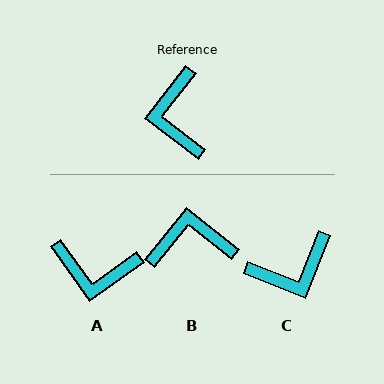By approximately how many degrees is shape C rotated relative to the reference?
Approximately 106 degrees counter-clockwise.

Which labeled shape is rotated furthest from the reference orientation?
C, about 106 degrees away.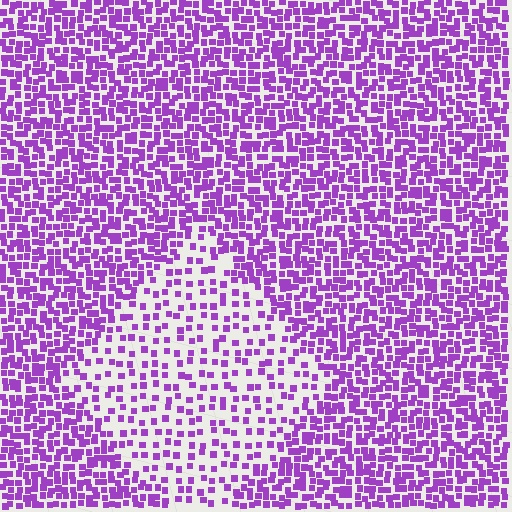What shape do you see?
I see a diamond.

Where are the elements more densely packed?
The elements are more densely packed outside the diamond boundary.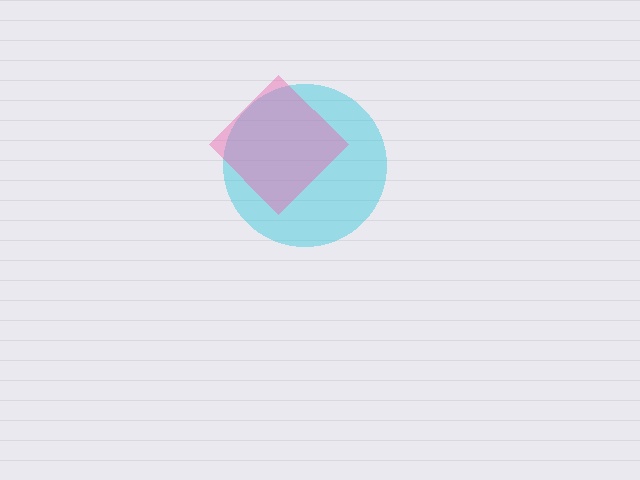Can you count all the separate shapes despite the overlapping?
Yes, there are 2 separate shapes.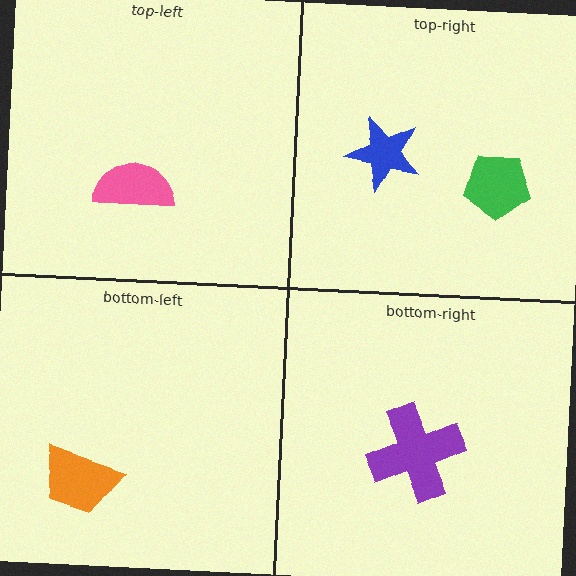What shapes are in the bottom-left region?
The orange trapezoid.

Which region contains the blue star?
The top-right region.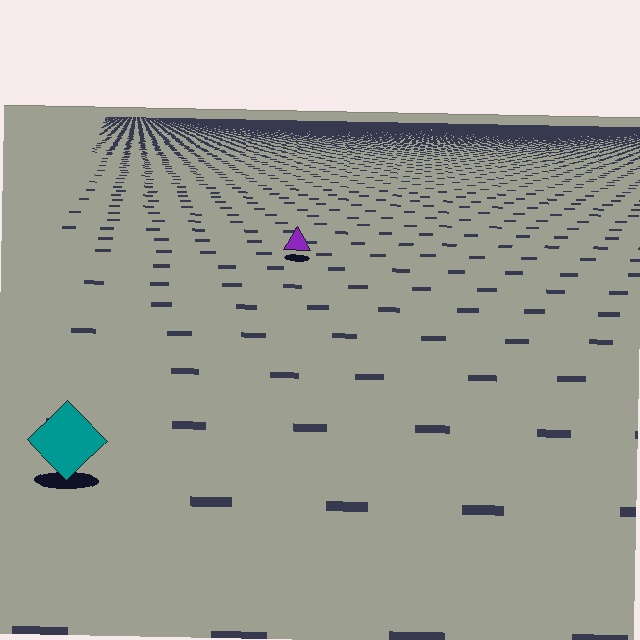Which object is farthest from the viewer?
The purple triangle is farthest from the viewer. It appears smaller and the ground texture around it is denser.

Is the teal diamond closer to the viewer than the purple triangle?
Yes. The teal diamond is closer — you can tell from the texture gradient: the ground texture is coarser near it.